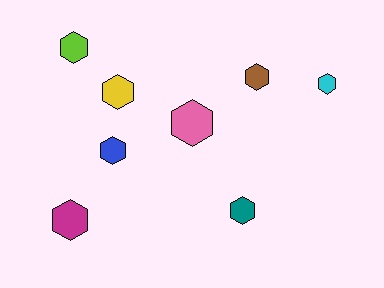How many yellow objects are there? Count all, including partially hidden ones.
There is 1 yellow object.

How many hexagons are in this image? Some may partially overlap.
There are 8 hexagons.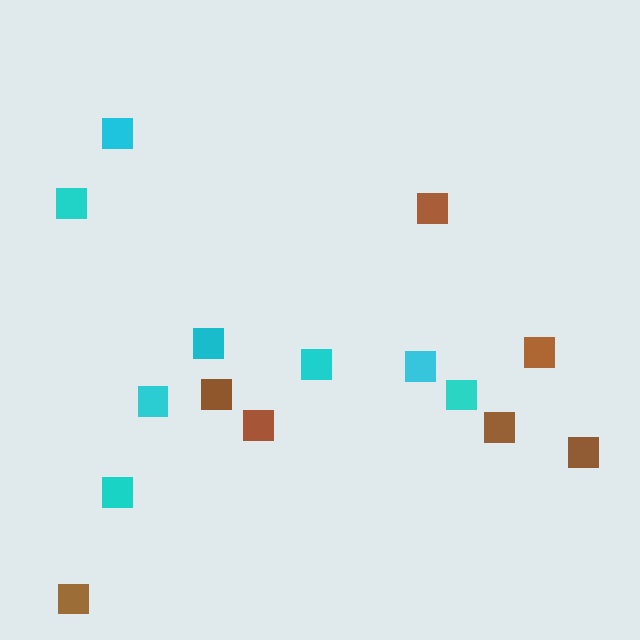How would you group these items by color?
There are 2 groups: one group of cyan squares (8) and one group of brown squares (7).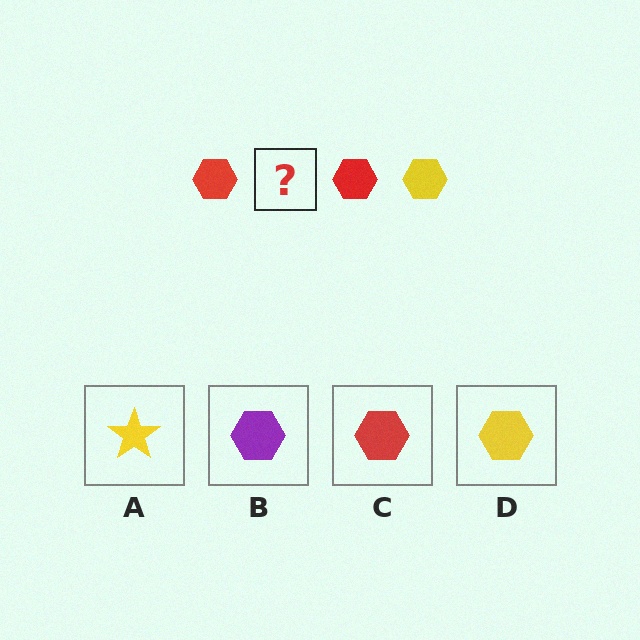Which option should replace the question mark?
Option D.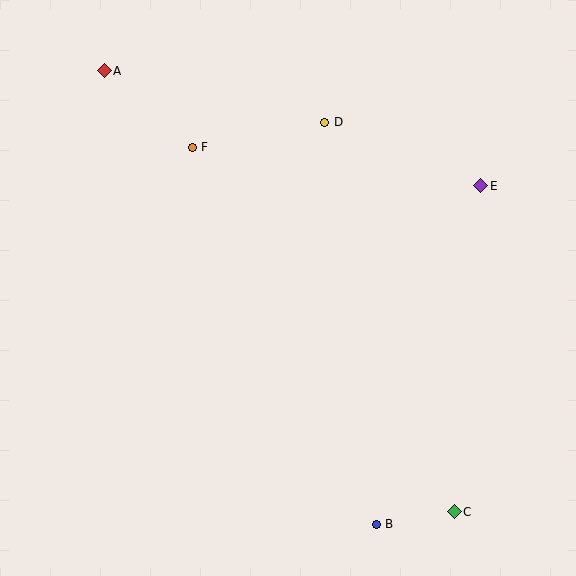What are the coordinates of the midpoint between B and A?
The midpoint between B and A is at (240, 298).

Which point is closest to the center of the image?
Point D at (325, 122) is closest to the center.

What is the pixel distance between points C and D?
The distance between C and D is 410 pixels.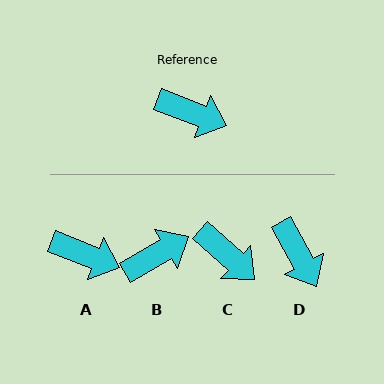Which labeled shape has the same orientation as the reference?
A.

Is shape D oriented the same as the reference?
No, it is off by about 40 degrees.